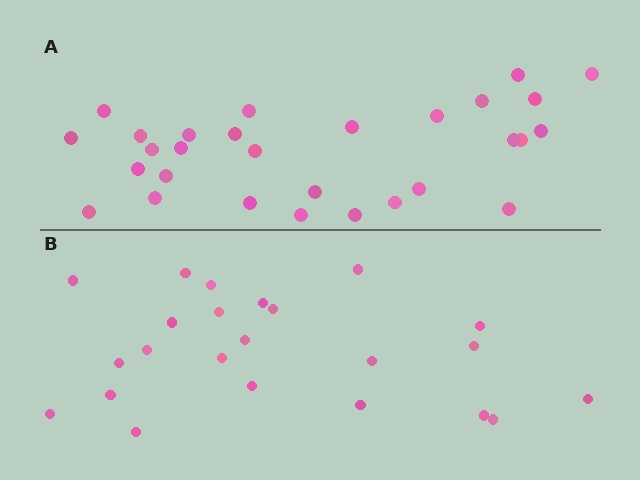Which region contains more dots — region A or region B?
Region A (the top region) has more dots.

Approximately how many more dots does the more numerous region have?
Region A has about 6 more dots than region B.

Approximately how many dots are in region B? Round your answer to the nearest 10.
About 20 dots. (The exact count is 23, which rounds to 20.)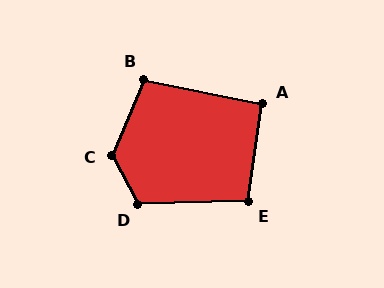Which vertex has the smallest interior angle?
A, at approximately 94 degrees.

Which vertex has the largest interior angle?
C, at approximately 130 degrees.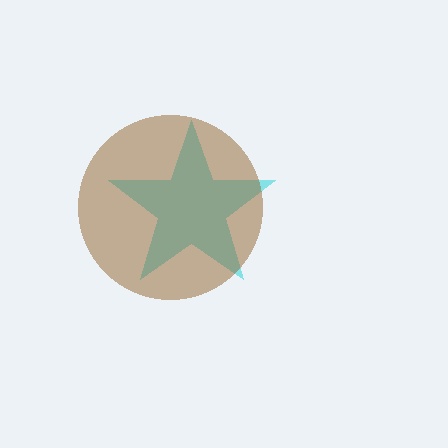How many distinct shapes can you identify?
There are 2 distinct shapes: a cyan star, a brown circle.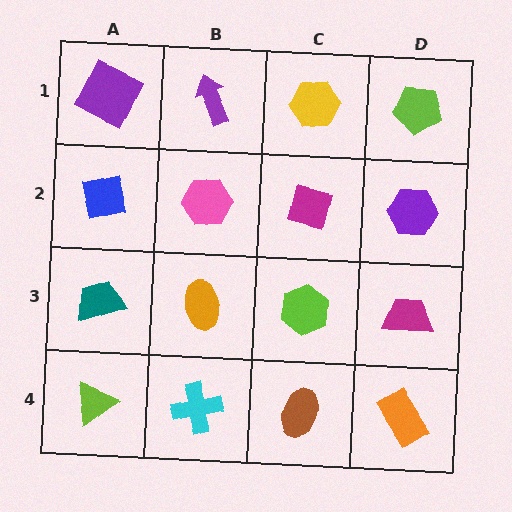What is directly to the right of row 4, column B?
A brown ellipse.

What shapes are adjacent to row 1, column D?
A purple hexagon (row 2, column D), a yellow hexagon (row 1, column C).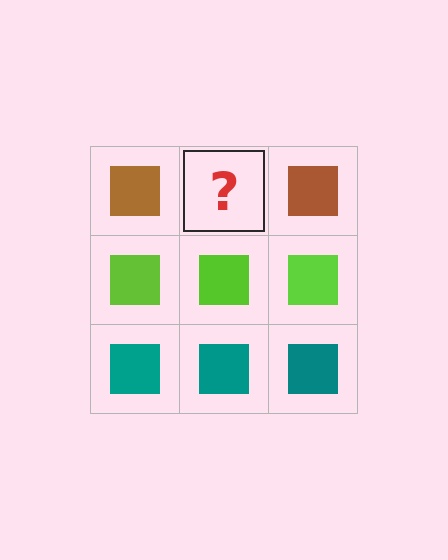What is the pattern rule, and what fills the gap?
The rule is that each row has a consistent color. The gap should be filled with a brown square.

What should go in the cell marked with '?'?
The missing cell should contain a brown square.